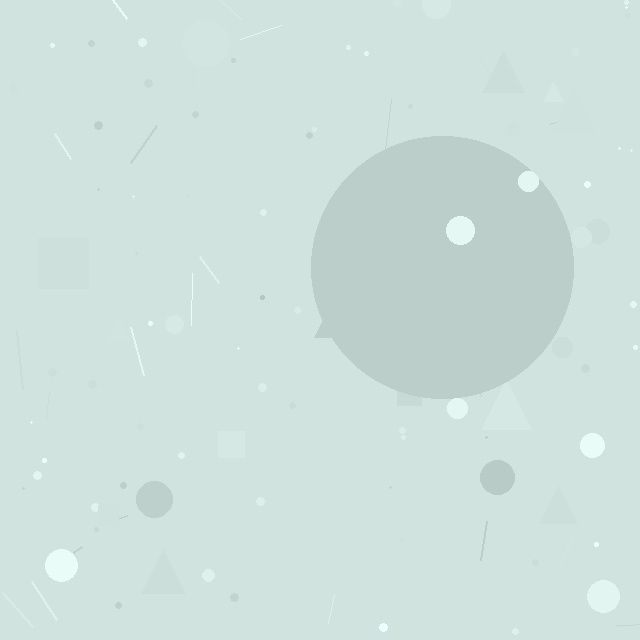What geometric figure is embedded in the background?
A circle is embedded in the background.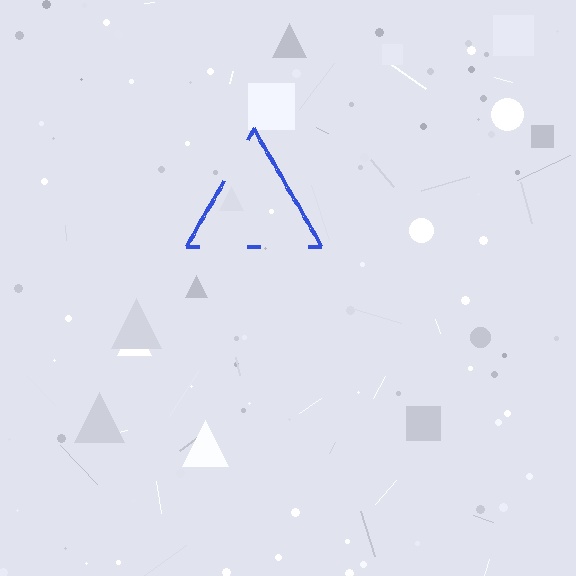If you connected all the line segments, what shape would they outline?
They would outline a triangle.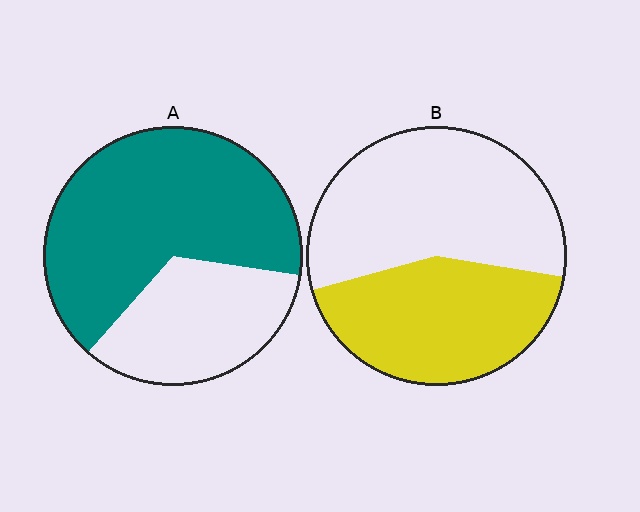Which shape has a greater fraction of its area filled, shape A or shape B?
Shape A.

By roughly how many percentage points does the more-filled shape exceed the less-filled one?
By roughly 25 percentage points (A over B).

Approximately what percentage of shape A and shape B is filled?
A is approximately 65% and B is approximately 45%.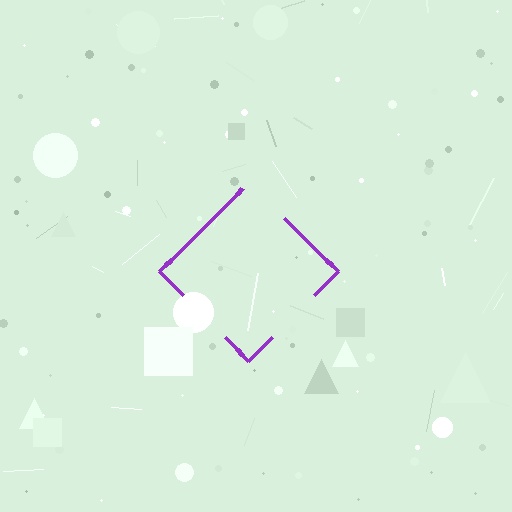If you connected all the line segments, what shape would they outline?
They would outline a diamond.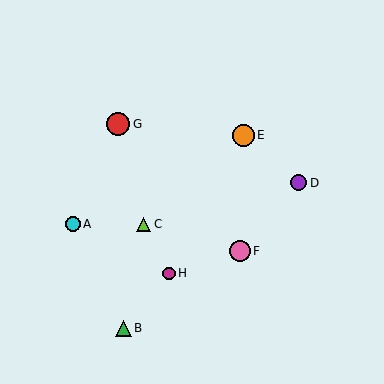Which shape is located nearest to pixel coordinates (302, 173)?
The purple circle (labeled D) at (299, 183) is nearest to that location.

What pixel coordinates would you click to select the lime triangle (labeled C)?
Click at (143, 224) to select the lime triangle C.